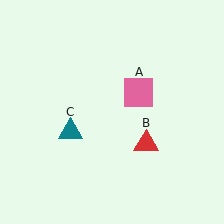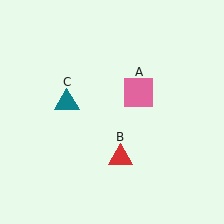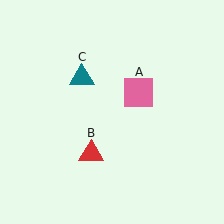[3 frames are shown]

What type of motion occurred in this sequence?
The red triangle (object B), teal triangle (object C) rotated clockwise around the center of the scene.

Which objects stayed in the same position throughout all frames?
Pink square (object A) remained stationary.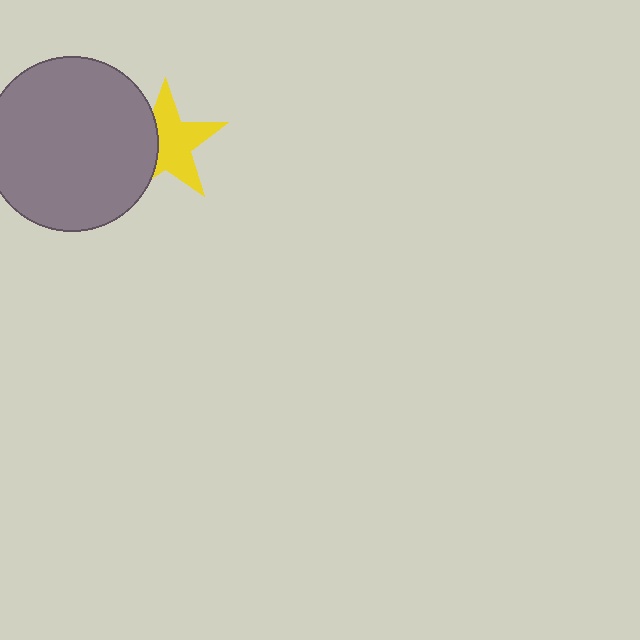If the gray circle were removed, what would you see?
You would see the complete yellow star.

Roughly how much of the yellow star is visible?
About half of it is visible (roughly 64%).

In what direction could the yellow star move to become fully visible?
The yellow star could move right. That would shift it out from behind the gray circle entirely.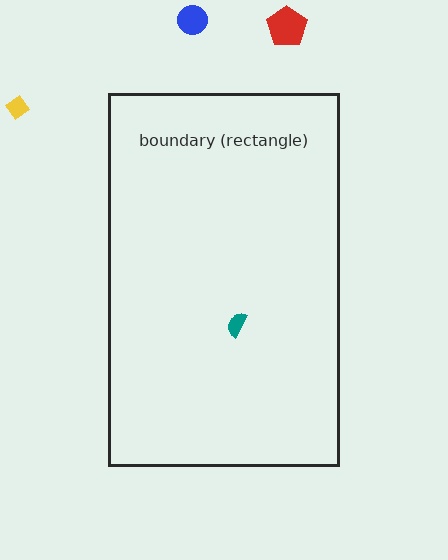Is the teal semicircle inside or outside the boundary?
Inside.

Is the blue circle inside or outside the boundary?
Outside.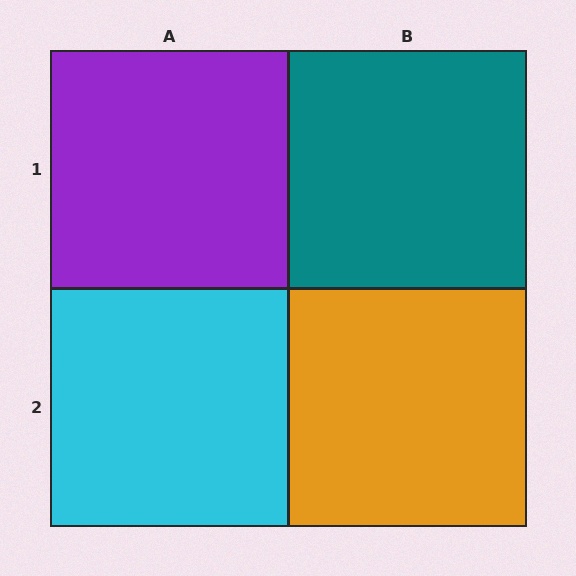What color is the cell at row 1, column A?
Purple.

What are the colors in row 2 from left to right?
Cyan, orange.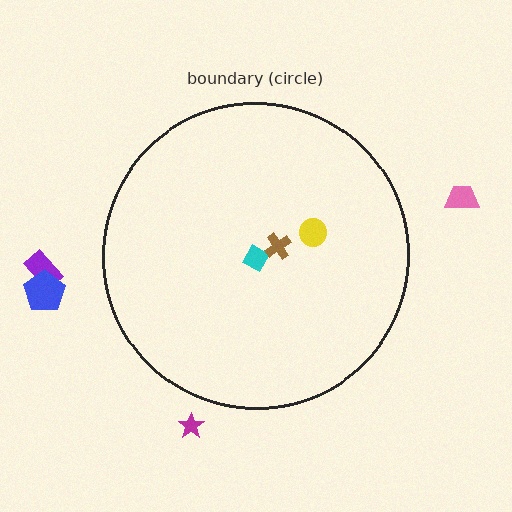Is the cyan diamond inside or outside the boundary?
Inside.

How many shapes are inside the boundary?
3 inside, 4 outside.